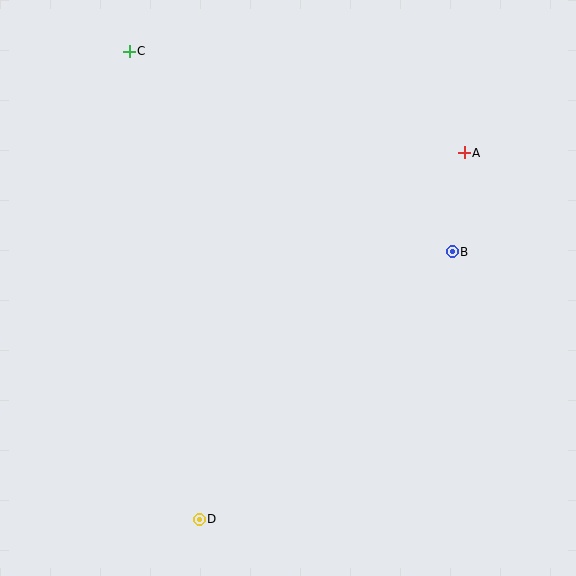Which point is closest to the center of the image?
Point B at (452, 252) is closest to the center.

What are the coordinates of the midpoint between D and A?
The midpoint between D and A is at (332, 336).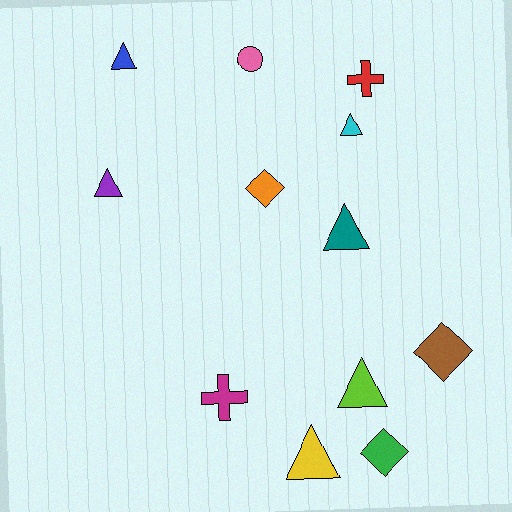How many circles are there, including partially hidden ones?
There is 1 circle.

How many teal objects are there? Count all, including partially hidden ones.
There is 1 teal object.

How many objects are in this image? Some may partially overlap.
There are 12 objects.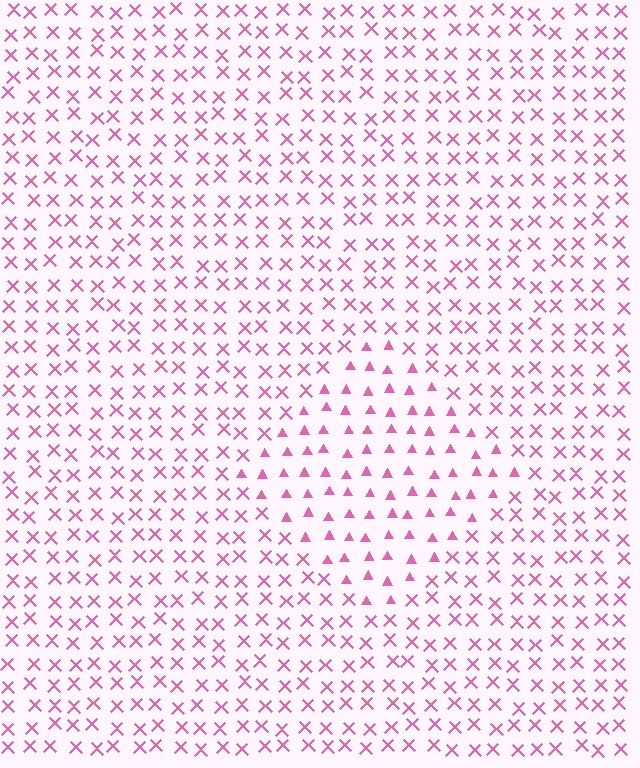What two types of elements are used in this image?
The image uses triangles inside the diamond region and X marks outside it.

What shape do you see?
I see a diamond.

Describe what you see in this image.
The image is filled with small pink elements arranged in a uniform grid. A diamond-shaped region contains triangles, while the surrounding area contains X marks. The boundary is defined purely by the change in element shape.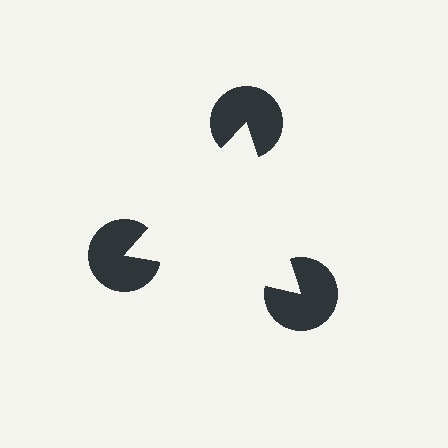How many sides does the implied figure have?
3 sides.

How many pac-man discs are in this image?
There are 3 — one at each vertex of the illusory triangle.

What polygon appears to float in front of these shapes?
An illusory triangle — its edges are inferred from the aligned wedge cuts in the pac-man discs, not physically drawn.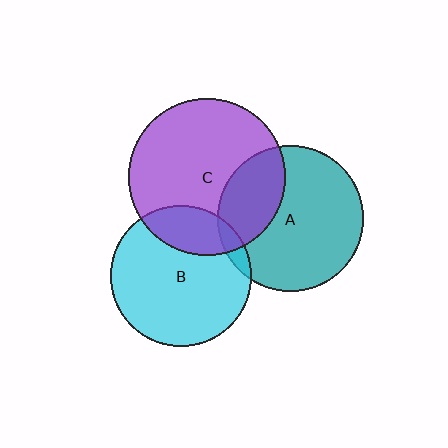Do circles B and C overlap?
Yes.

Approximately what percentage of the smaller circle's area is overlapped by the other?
Approximately 20%.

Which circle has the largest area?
Circle C (purple).